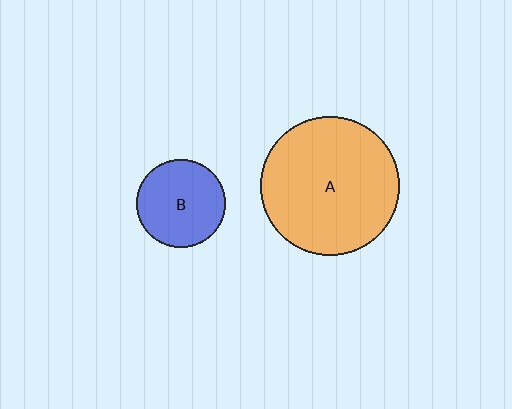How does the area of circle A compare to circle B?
Approximately 2.4 times.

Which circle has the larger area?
Circle A (orange).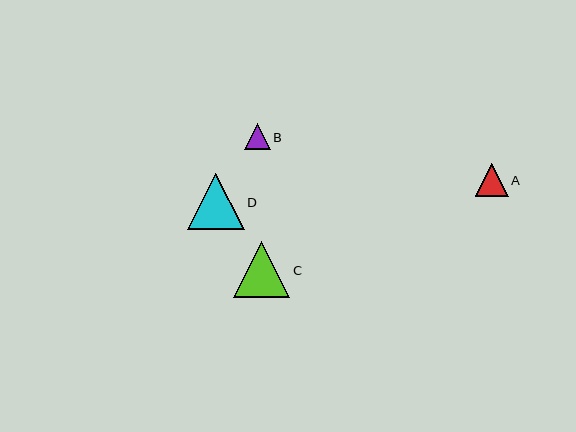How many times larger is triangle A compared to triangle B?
Triangle A is approximately 1.3 times the size of triangle B.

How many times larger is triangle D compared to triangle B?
Triangle D is approximately 2.2 times the size of triangle B.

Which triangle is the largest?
Triangle D is the largest with a size of approximately 56 pixels.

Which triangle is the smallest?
Triangle B is the smallest with a size of approximately 26 pixels.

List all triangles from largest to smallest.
From largest to smallest: D, C, A, B.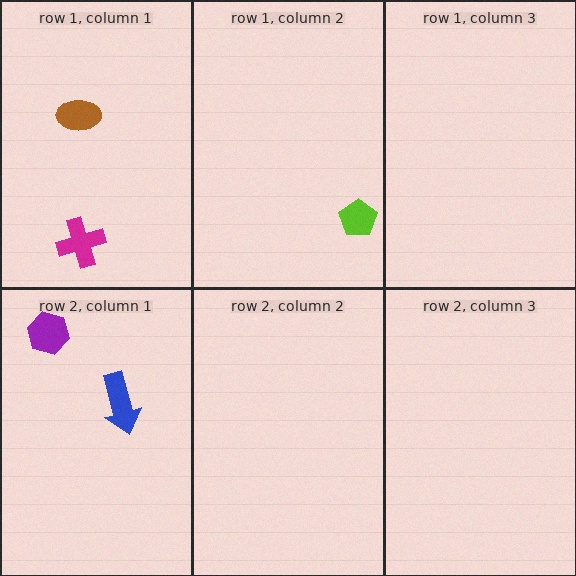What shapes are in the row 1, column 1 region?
The brown ellipse, the magenta cross.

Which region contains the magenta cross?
The row 1, column 1 region.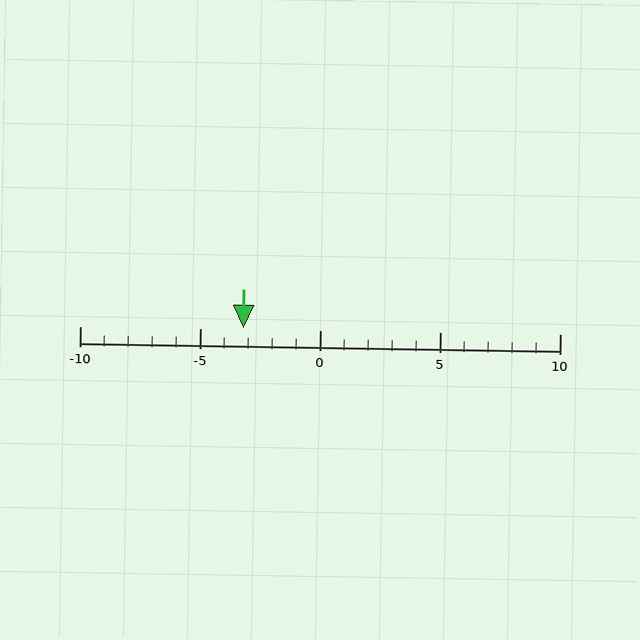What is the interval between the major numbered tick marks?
The major tick marks are spaced 5 units apart.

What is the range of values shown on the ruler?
The ruler shows values from -10 to 10.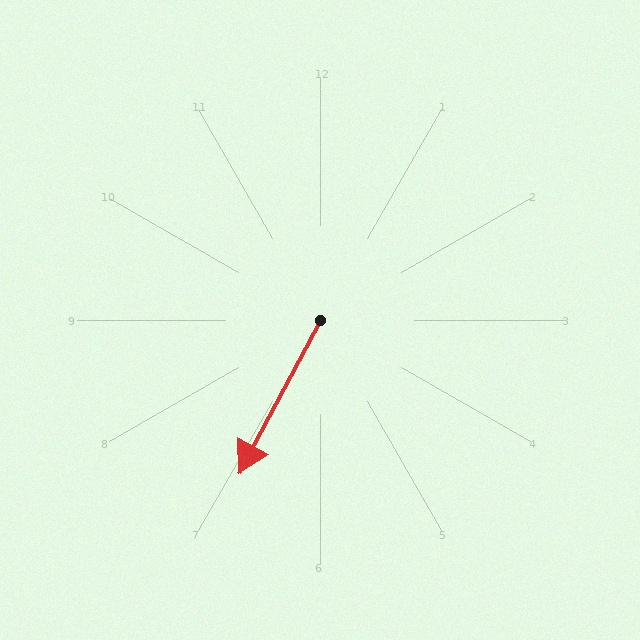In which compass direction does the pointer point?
Southwest.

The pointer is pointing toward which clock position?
Roughly 7 o'clock.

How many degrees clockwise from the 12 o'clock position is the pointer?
Approximately 208 degrees.